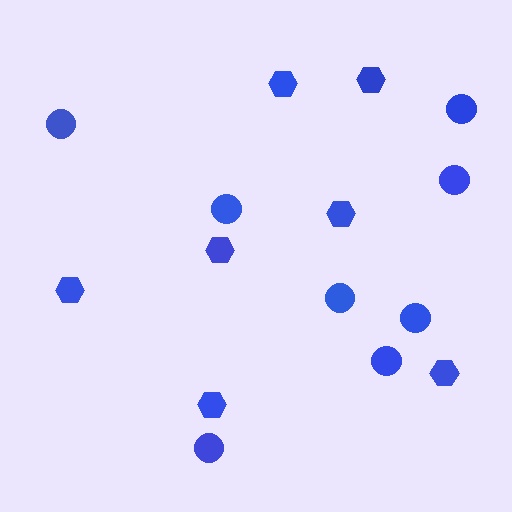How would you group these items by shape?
There are 2 groups: one group of hexagons (7) and one group of circles (8).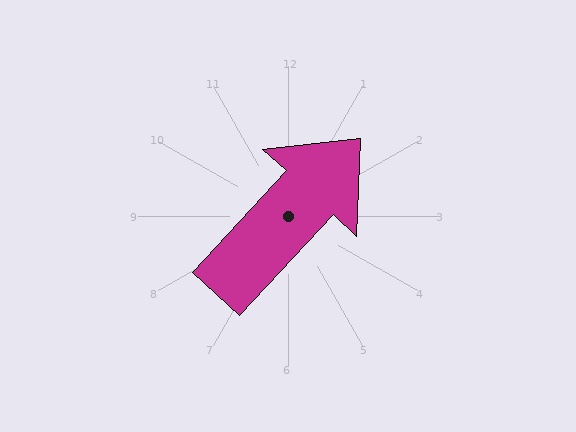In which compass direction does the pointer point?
Northeast.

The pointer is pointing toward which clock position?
Roughly 1 o'clock.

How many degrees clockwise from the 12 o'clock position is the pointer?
Approximately 43 degrees.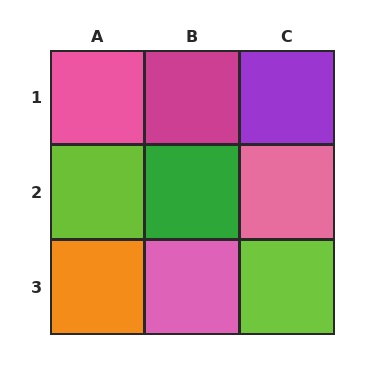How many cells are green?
1 cell is green.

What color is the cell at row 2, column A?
Lime.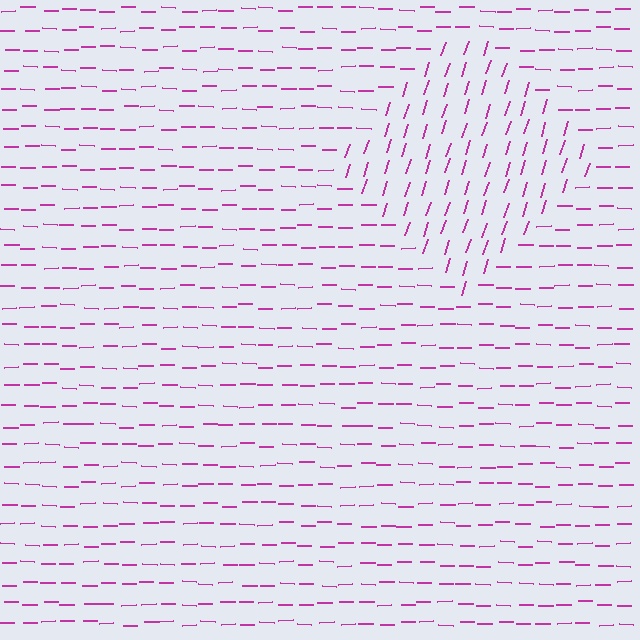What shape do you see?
I see a diamond.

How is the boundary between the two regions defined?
The boundary is defined purely by a change in line orientation (approximately 72 degrees difference). All lines are the same color and thickness.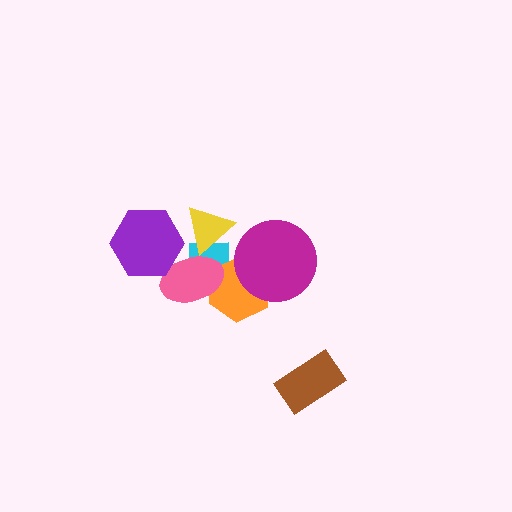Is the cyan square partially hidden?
Yes, it is partially covered by another shape.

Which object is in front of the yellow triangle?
The pink ellipse is in front of the yellow triangle.